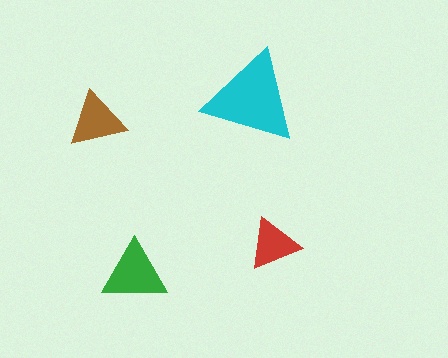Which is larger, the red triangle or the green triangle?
The green one.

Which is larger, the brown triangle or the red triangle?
The brown one.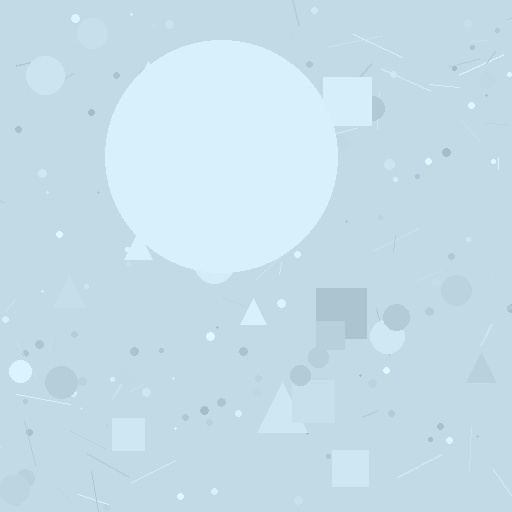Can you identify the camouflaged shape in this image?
The camouflaged shape is a circle.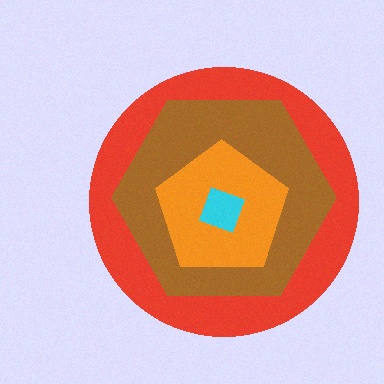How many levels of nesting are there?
4.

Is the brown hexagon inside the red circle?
Yes.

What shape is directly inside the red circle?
The brown hexagon.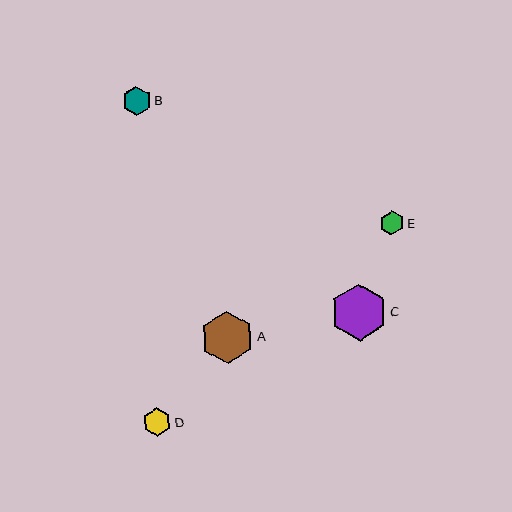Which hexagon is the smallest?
Hexagon E is the smallest with a size of approximately 24 pixels.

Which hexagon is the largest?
Hexagon C is the largest with a size of approximately 56 pixels.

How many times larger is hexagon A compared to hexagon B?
Hexagon A is approximately 1.8 times the size of hexagon B.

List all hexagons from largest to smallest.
From largest to smallest: C, A, B, D, E.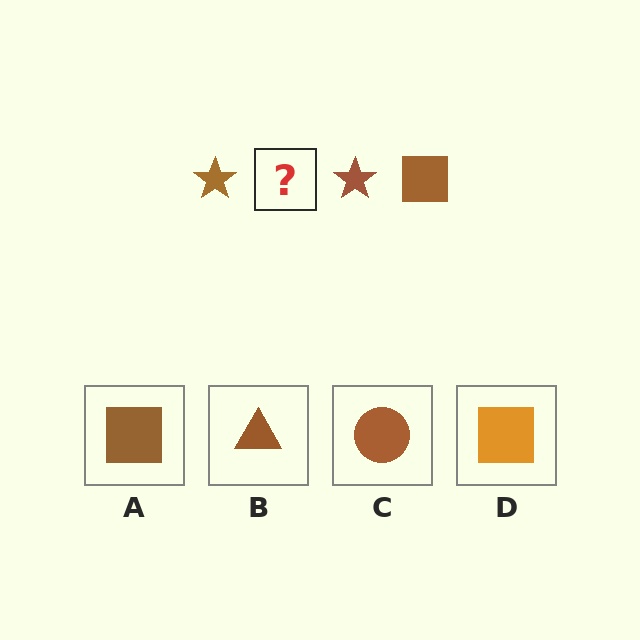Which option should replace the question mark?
Option A.